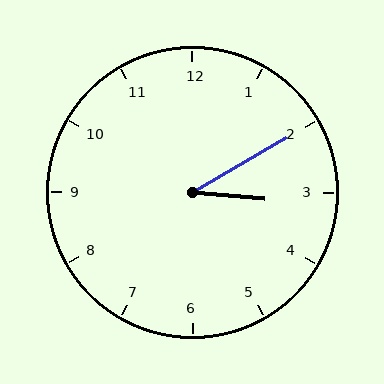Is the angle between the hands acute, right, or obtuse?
It is acute.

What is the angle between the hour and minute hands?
Approximately 35 degrees.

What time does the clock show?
3:10.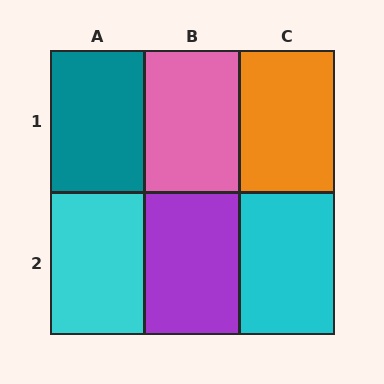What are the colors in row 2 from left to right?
Cyan, purple, cyan.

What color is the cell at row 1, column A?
Teal.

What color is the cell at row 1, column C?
Orange.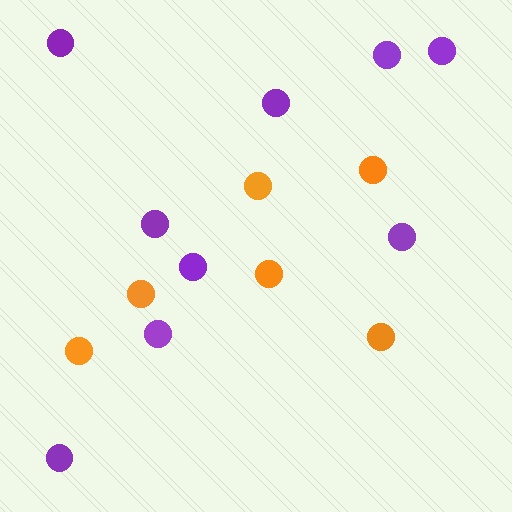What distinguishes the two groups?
There are 2 groups: one group of purple circles (9) and one group of orange circles (6).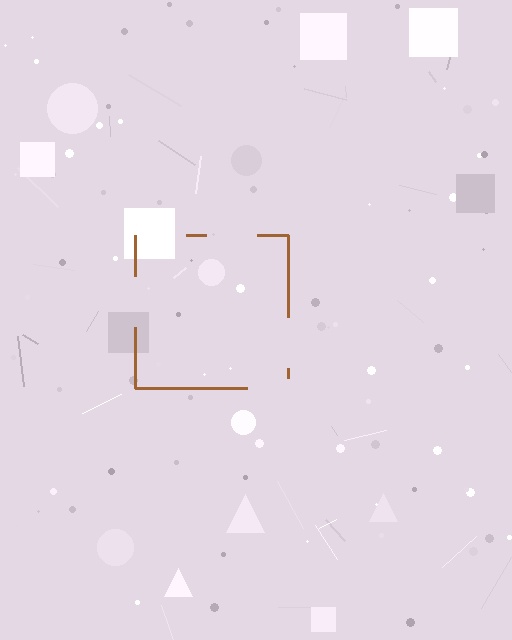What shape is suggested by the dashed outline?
The dashed outline suggests a square.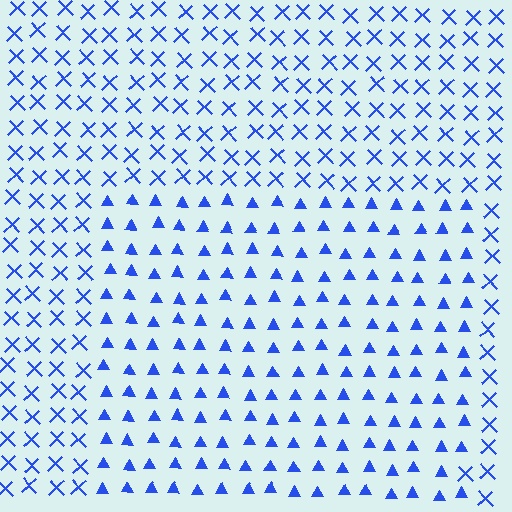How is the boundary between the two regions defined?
The boundary is defined by a change in element shape: triangles inside vs. X marks outside. All elements share the same color and spacing.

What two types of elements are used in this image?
The image uses triangles inside the rectangle region and X marks outside it.